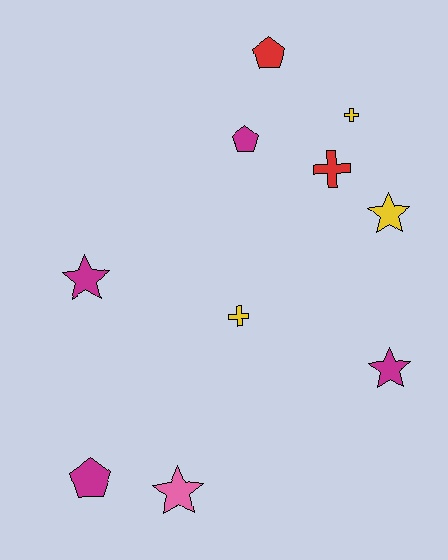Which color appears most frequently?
Magenta, with 4 objects.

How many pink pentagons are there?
There are no pink pentagons.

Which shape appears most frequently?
Star, with 4 objects.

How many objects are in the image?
There are 10 objects.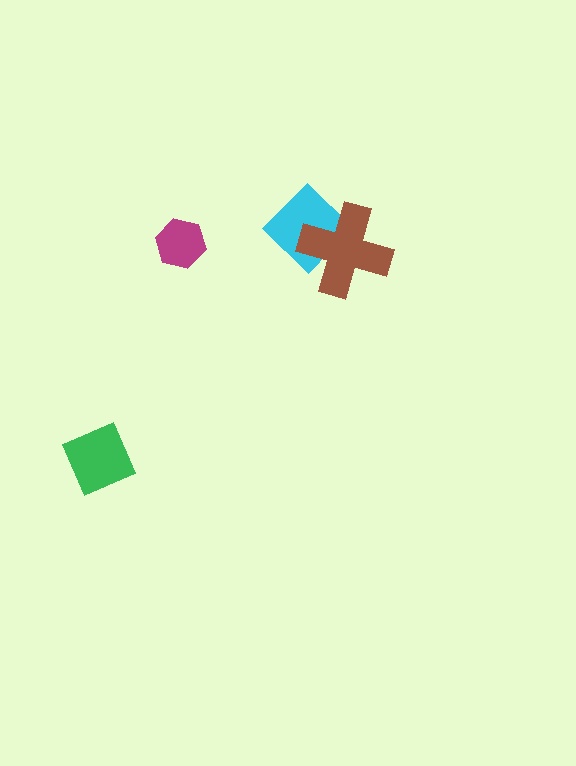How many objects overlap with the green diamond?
0 objects overlap with the green diamond.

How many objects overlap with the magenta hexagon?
0 objects overlap with the magenta hexagon.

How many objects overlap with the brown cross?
1 object overlaps with the brown cross.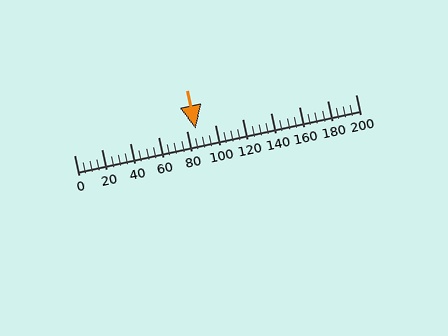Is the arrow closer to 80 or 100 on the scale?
The arrow is closer to 80.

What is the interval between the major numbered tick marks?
The major tick marks are spaced 20 units apart.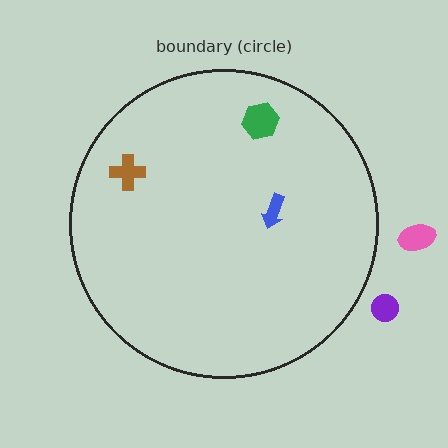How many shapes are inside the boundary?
3 inside, 2 outside.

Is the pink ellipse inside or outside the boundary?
Outside.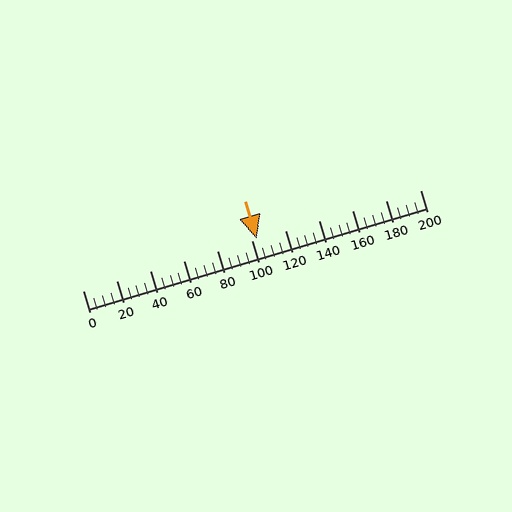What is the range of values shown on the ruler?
The ruler shows values from 0 to 200.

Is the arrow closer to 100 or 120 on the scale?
The arrow is closer to 100.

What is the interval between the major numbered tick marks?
The major tick marks are spaced 20 units apart.